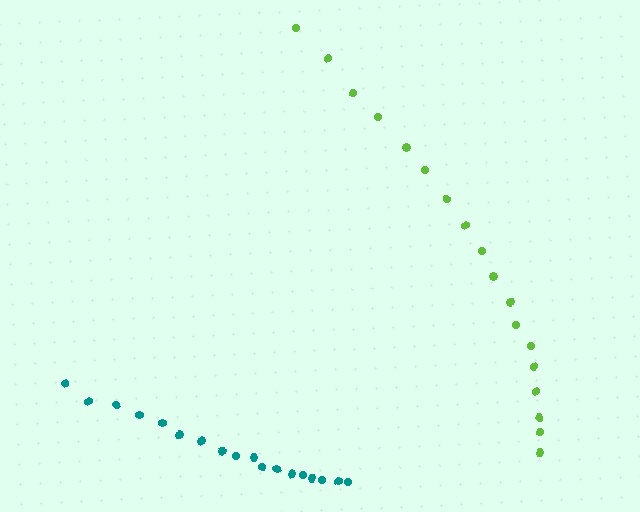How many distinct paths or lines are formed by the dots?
There are 2 distinct paths.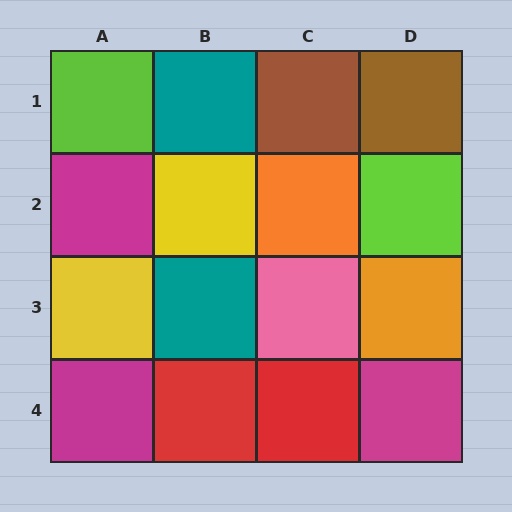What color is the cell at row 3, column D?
Orange.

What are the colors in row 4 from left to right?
Magenta, red, red, magenta.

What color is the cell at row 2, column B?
Yellow.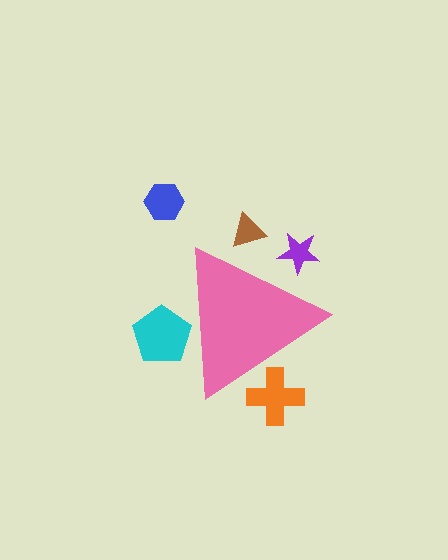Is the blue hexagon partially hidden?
No, the blue hexagon is fully visible.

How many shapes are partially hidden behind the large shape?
4 shapes are partially hidden.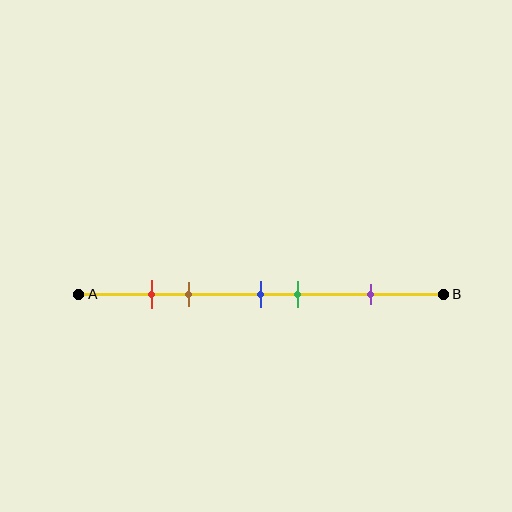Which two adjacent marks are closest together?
The red and brown marks are the closest adjacent pair.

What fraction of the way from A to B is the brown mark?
The brown mark is approximately 30% (0.3) of the way from A to B.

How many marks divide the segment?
There are 5 marks dividing the segment.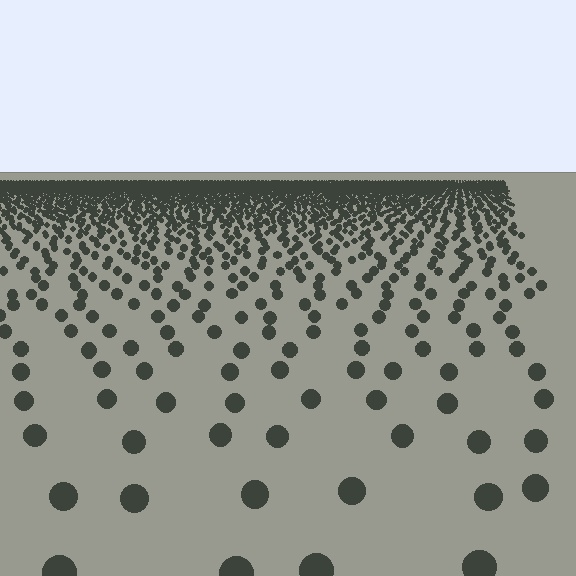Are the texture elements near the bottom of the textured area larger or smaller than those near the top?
Larger. Near the bottom, elements are closer to the viewer and appear at a bigger on-screen size.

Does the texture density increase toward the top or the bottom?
Density increases toward the top.